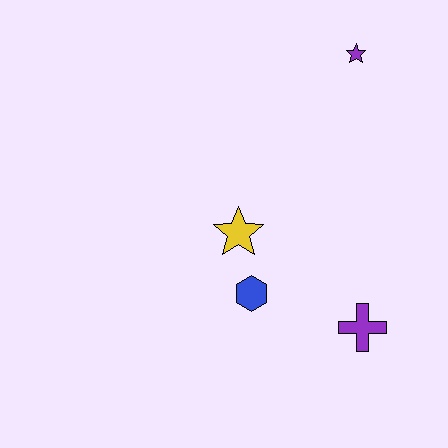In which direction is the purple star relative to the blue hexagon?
The purple star is above the blue hexagon.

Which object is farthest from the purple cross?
The purple star is farthest from the purple cross.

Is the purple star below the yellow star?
No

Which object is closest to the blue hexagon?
The yellow star is closest to the blue hexagon.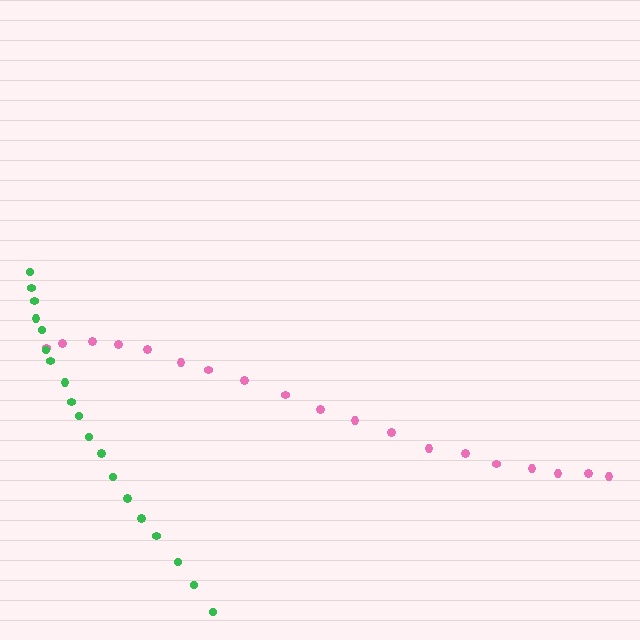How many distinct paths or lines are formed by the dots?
There are 2 distinct paths.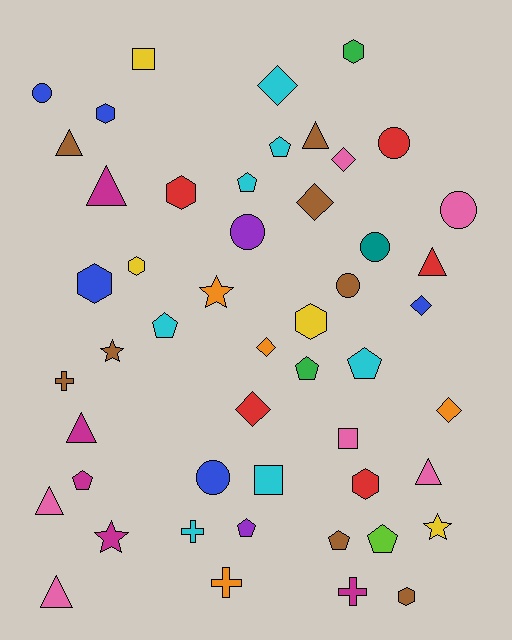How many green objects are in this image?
There are 2 green objects.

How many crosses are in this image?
There are 4 crosses.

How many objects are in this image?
There are 50 objects.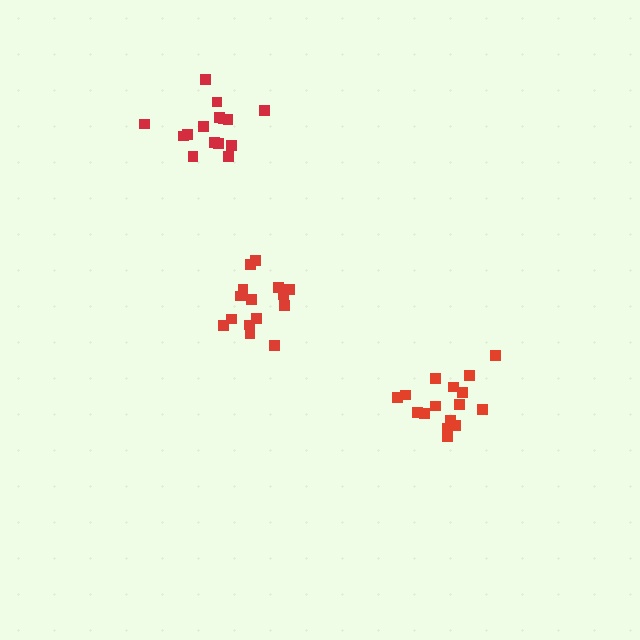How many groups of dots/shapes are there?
There are 3 groups.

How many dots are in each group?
Group 1: 16 dots, Group 2: 15 dots, Group 3: 15 dots (46 total).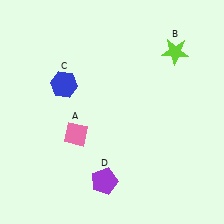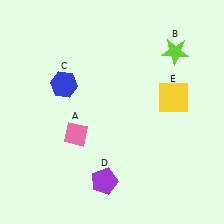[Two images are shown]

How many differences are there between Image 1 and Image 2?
There is 1 difference between the two images.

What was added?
A yellow square (E) was added in Image 2.